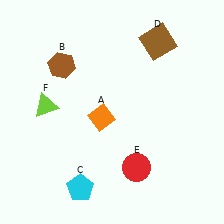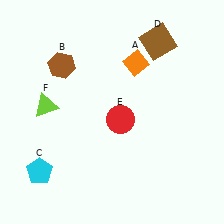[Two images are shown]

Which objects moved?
The objects that moved are: the orange diamond (A), the cyan pentagon (C), the red circle (E).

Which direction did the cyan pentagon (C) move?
The cyan pentagon (C) moved left.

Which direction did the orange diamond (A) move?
The orange diamond (A) moved up.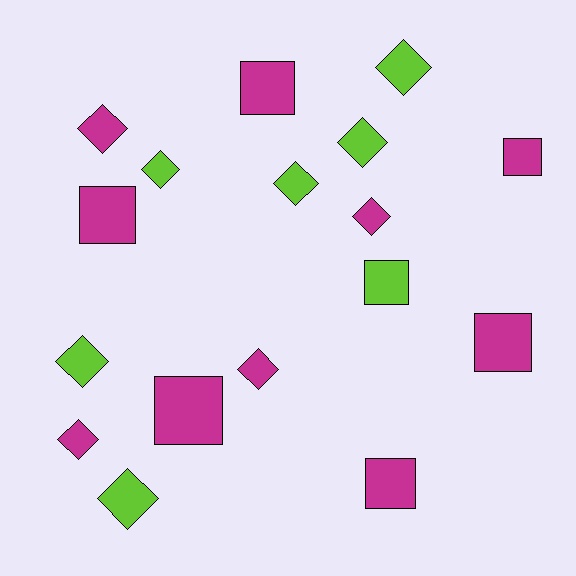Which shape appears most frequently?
Diamond, with 10 objects.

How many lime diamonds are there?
There are 6 lime diamonds.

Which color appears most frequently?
Magenta, with 10 objects.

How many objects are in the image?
There are 17 objects.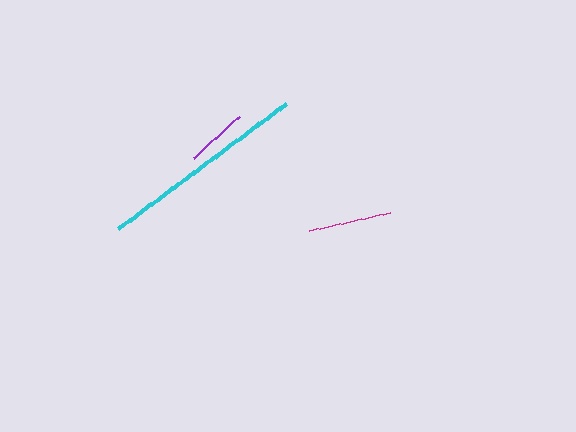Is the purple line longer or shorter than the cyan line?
The cyan line is longer than the purple line.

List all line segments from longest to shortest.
From longest to shortest: cyan, magenta, purple.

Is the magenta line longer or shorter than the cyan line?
The cyan line is longer than the magenta line.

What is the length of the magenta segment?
The magenta segment is approximately 83 pixels long.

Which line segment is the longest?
The cyan line is the longest at approximately 209 pixels.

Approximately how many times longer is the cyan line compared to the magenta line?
The cyan line is approximately 2.5 times the length of the magenta line.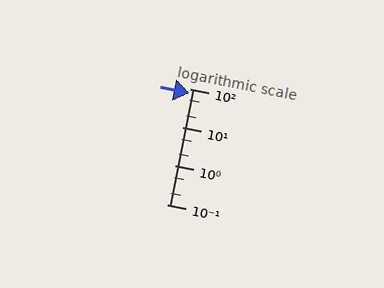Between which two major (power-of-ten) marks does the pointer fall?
The pointer is between 10 and 100.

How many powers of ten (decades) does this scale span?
The scale spans 3 decades, from 0.1 to 100.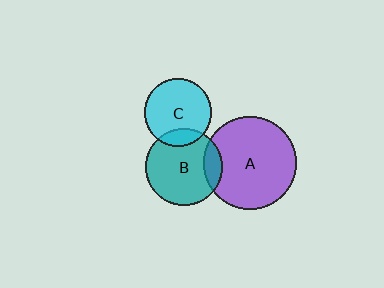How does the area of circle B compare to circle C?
Approximately 1.3 times.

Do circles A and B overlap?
Yes.